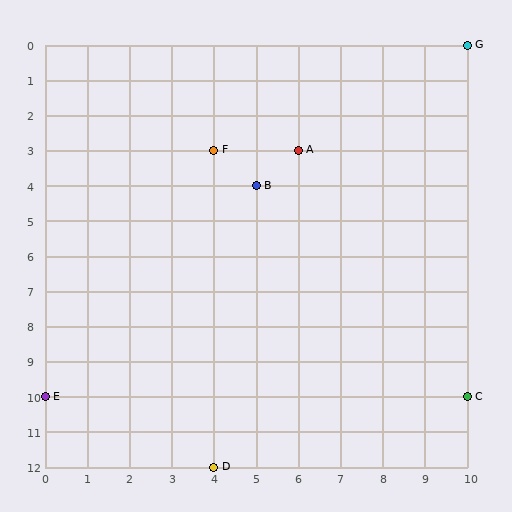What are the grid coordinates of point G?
Point G is at grid coordinates (10, 0).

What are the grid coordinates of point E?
Point E is at grid coordinates (0, 10).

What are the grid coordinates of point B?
Point B is at grid coordinates (5, 4).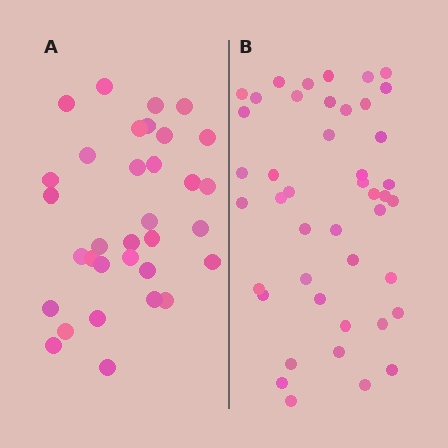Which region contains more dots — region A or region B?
Region B (the right region) has more dots.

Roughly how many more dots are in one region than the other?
Region B has roughly 12 or so more dots than region A.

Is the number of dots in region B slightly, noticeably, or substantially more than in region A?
Region B has noticeably more, but not dramatically so. The ratio is roughly 1.3 to 1.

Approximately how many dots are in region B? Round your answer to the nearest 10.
About 40 dots. (The exact count is 44, which rounds to 40.)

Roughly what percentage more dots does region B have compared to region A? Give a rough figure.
About 35% more.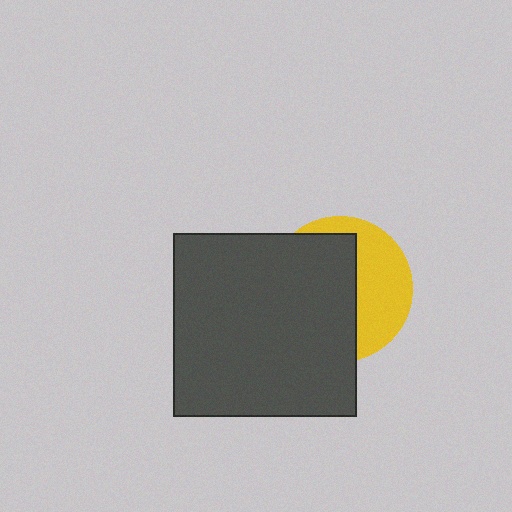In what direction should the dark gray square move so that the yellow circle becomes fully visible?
The dark gray square should move left. That is the shortest direction to clear the overlap and leave the yellow circle fully visible.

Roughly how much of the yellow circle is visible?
A small part of it is visible (roughly 40%).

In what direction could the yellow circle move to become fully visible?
The yellow circle could move right. That would shift it out from behind the dark gray square entirely.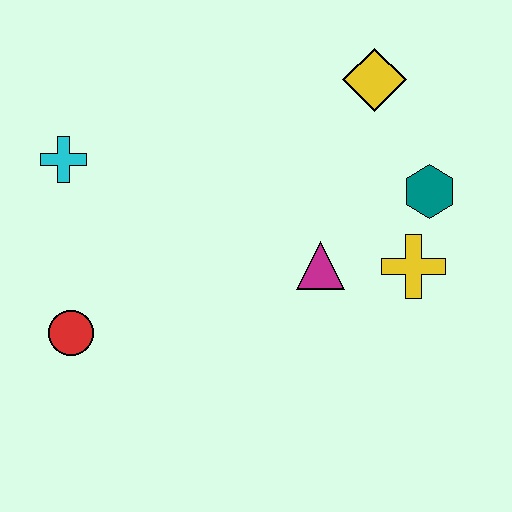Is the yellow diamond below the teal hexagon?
No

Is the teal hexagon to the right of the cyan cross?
Yes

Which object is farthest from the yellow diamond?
The red circle is farthest from the yellow diamond.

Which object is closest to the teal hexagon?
The yellow cross is closest to the teal hexagon.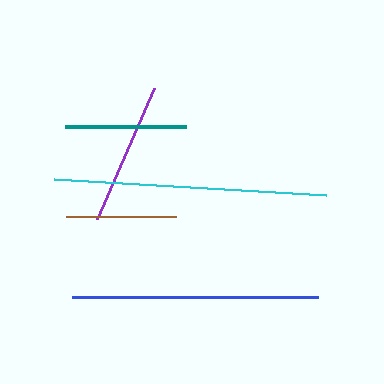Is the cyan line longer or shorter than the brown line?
The cyan line is longer than the brown line.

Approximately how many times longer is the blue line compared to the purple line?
The blue line is approximately 1.7 times the length of the purple line.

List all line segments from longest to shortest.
From longest to shortest: cyan, blue, purple, teal, brown.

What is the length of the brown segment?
The brown segment is approximately 111 pixels long.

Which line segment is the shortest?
The brown line is the shortest at approximately 111 pixels.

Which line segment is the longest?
The cyan line is the longest at approximately 273 pixels.